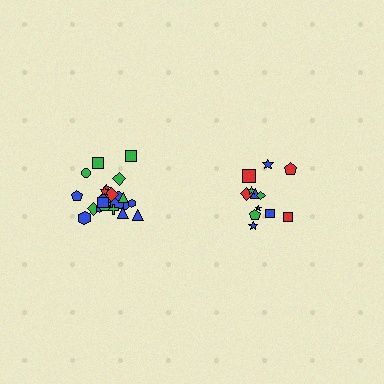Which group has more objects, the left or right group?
The left group.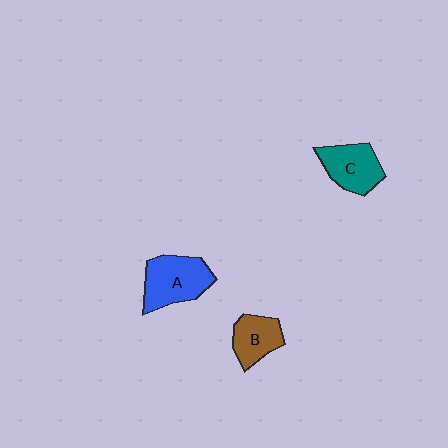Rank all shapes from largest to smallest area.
From largest to smallest: A (blue), C (teal), B (brown).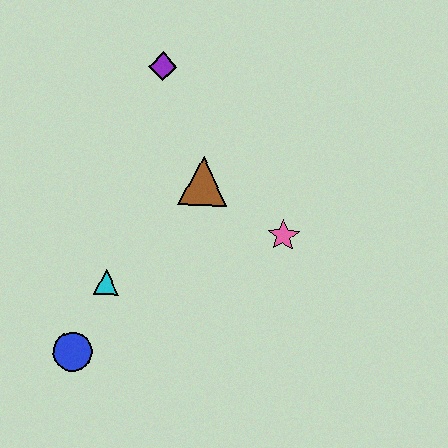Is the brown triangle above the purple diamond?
No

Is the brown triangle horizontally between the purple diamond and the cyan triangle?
No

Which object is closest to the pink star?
The brown triangle is closest to the pink star.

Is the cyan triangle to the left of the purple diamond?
Yes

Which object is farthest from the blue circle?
The purple diamond is farthest from the blue circle.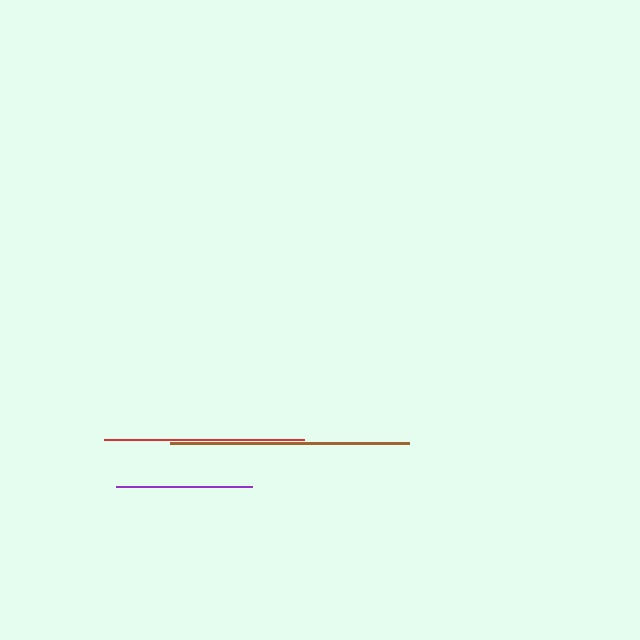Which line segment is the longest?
The brown line is the longest at approximately 240 pixels.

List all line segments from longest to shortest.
From longest to shortest: brown, red, purple.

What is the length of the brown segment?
The brown segment is approximately 240 pixels long.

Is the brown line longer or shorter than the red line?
The brown line is longer than the red line.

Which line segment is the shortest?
The purple line is the shortest at approximately 136 pixels.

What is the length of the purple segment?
The purple segment is approximately 136 pixels long.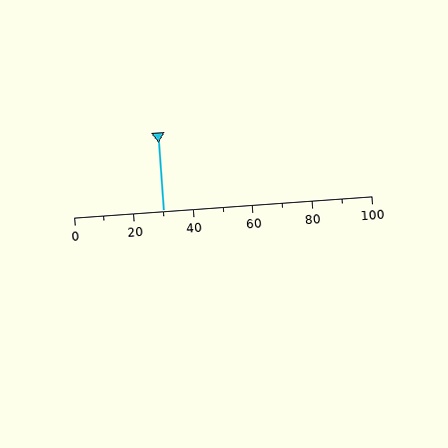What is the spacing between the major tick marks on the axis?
The major ticks are spaced 20 apart.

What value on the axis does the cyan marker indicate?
The marker indicates approximately 30.